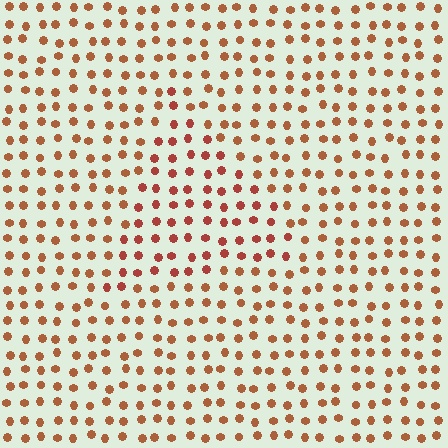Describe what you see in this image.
The image is filled with small brown elements in a uniform arrangement. A triangle-shaped region is visible where the elements are tinted to a slightly different hue, forming a subtle color boundary.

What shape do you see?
I see a triangle.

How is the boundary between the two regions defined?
The boundary is defined purely by a slight shift in hue (about 18 degrees). Spacing, size, and orientation are identical on both sides.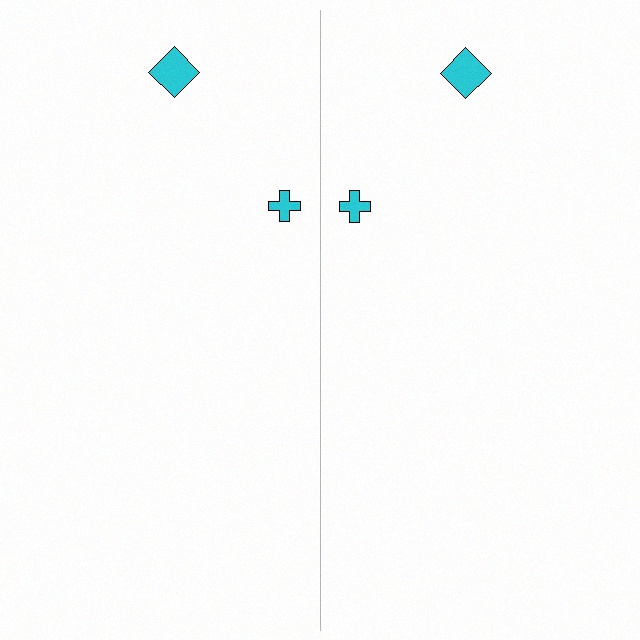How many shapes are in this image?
There are 4 shapes in this image.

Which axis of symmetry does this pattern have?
The pattern has a vertical axis of symmetry running through the center of the image.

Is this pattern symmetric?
Yes, this pattern has bilateral (reflection) symmetry.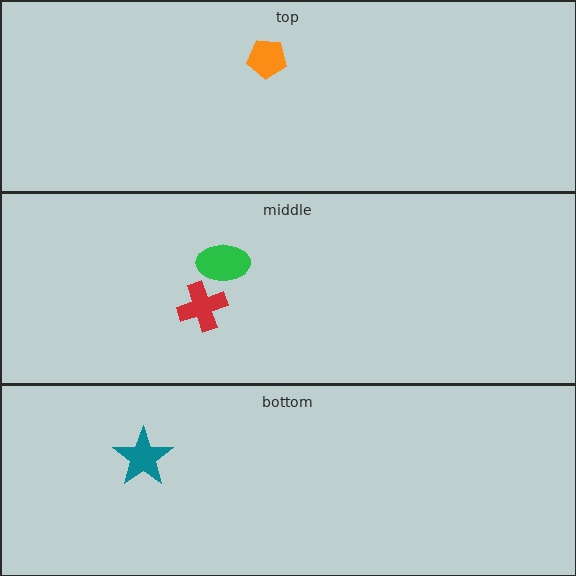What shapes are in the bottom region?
The teal star.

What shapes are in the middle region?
The green ellipse, the red cross.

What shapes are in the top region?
The orange pentagon.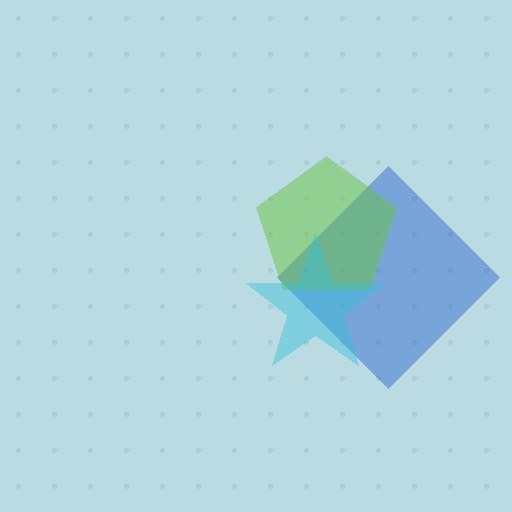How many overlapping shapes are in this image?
There are 3 overlapping shapes in the image.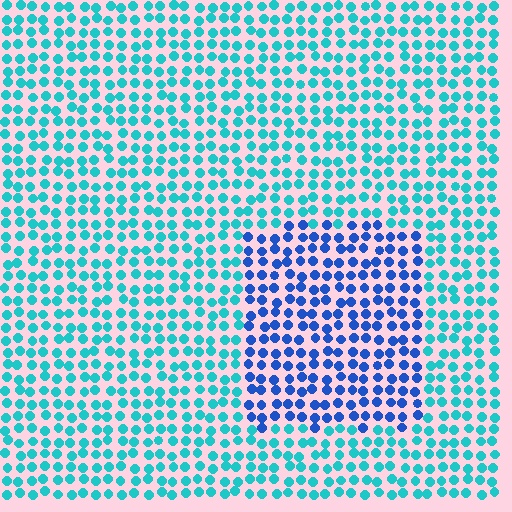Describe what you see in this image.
The image is filled with small cyan elements in a uniform arrangement. A rectangle-shaped region is visible where the elements are tinted to a slightly different hue, forming a subtle color boundary.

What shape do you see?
I see a rectangle.